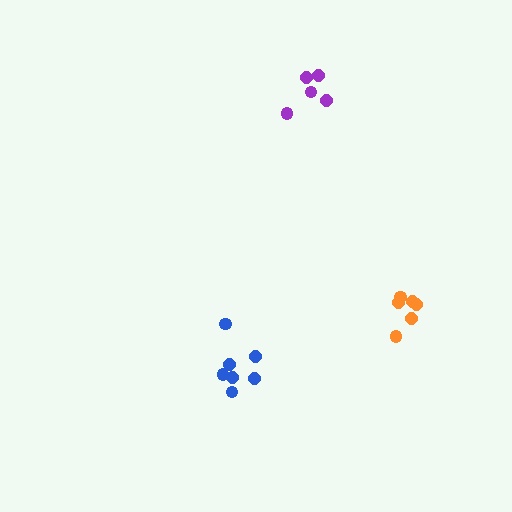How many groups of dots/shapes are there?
There are 3 groups.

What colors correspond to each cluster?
The clusters are colored: blue, orange, purple.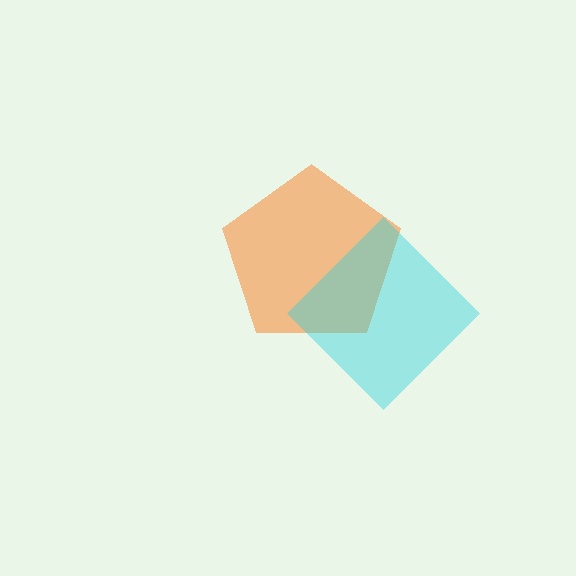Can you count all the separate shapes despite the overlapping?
Yes, there are 2 separate shapes.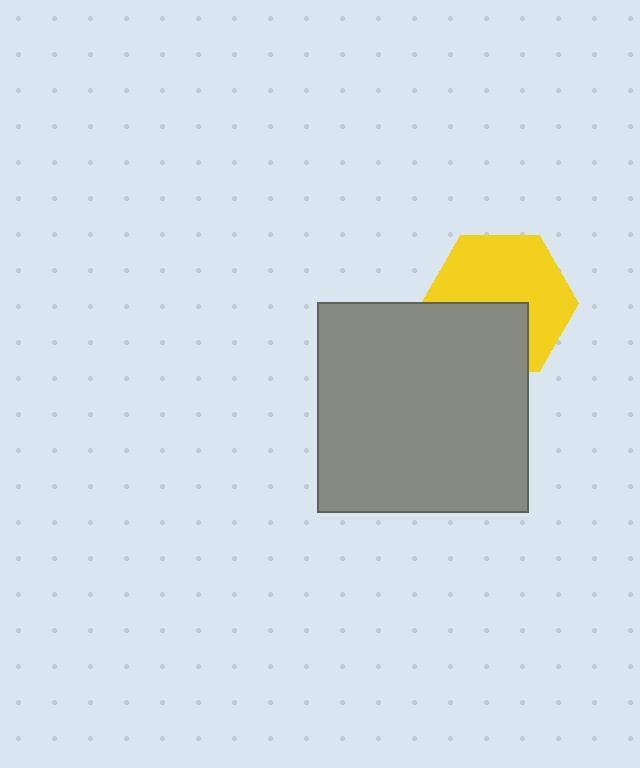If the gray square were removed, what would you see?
You would see the complete yellow hexagon.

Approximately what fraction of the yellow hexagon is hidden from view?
Roughly 39% of the yellow hexagon is hidden behind the gray square.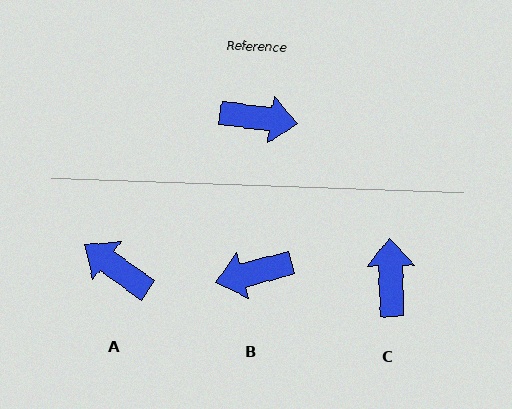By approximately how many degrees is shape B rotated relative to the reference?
Approximately 157 degrees clockwise.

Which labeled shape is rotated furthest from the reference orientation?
B, about 157 degrees away.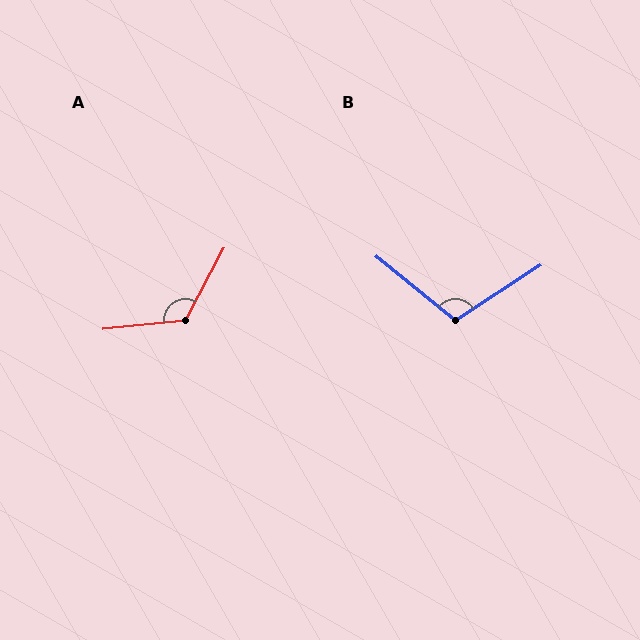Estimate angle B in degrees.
Approximately 108 degrees.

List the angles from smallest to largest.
B (108°), A (124°).